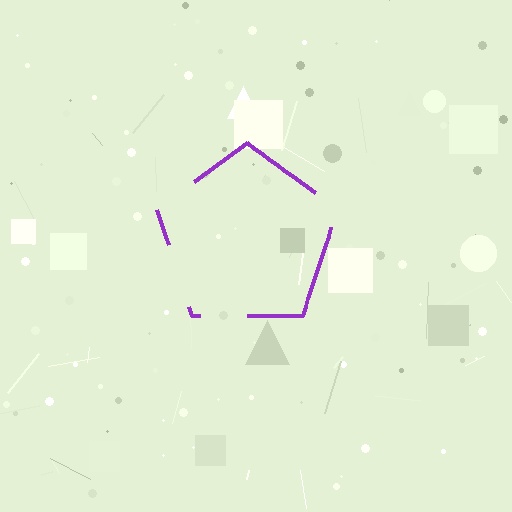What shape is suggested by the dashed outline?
The dashed outline suggests a pentagon.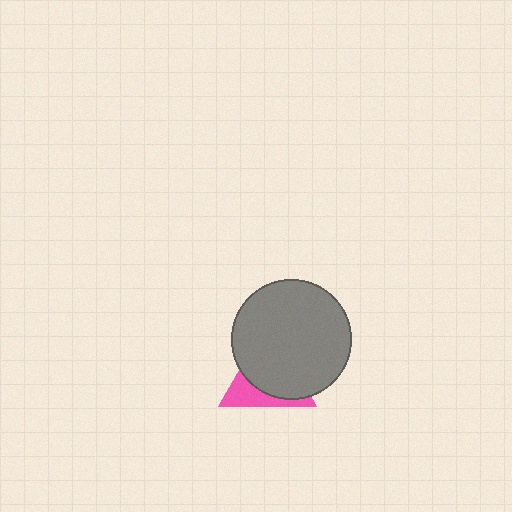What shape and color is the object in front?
The object in front is a gray circle.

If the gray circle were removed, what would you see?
You would see the complete pink triangle.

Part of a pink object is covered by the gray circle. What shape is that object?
It is a triangle.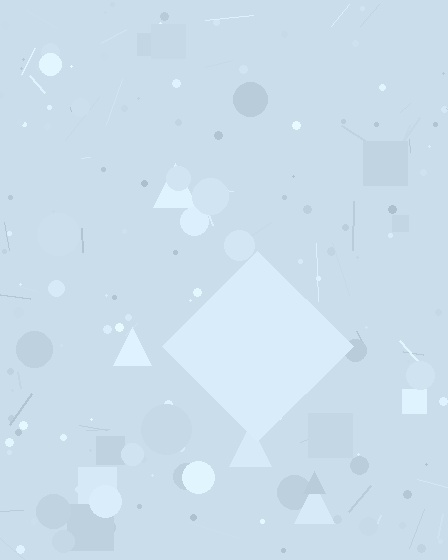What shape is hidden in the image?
A diamond is hidden in the image.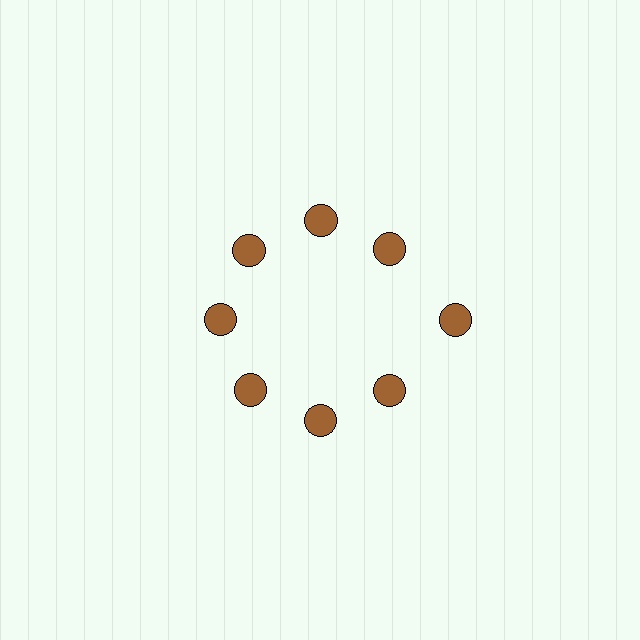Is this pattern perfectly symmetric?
No. The 8 brown circles are arranged in a ring, but one element near the 3 o'clock position is pushed outward from the center, breaking the 8-fold rotational symmetry.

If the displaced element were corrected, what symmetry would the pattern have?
It would have 8-fold rotational symmetry — the pattern would map onto itself every 45 degrees.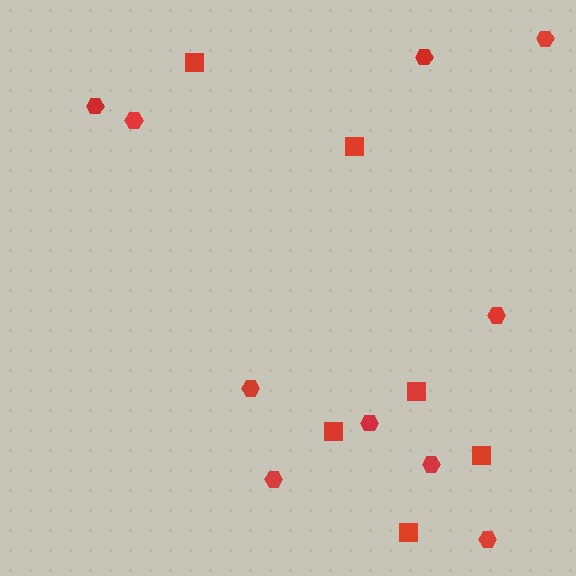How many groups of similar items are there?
There are 2 groups: one group of hexagons (10) and one group of squares (6).